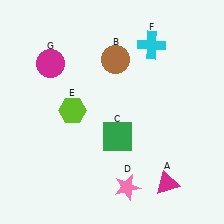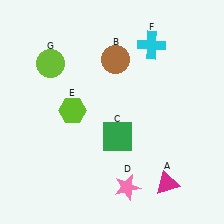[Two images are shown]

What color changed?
The circle (G) changed from magenta in Image 1 to lime in Image 2.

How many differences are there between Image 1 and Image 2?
There is 1 difference between the two images.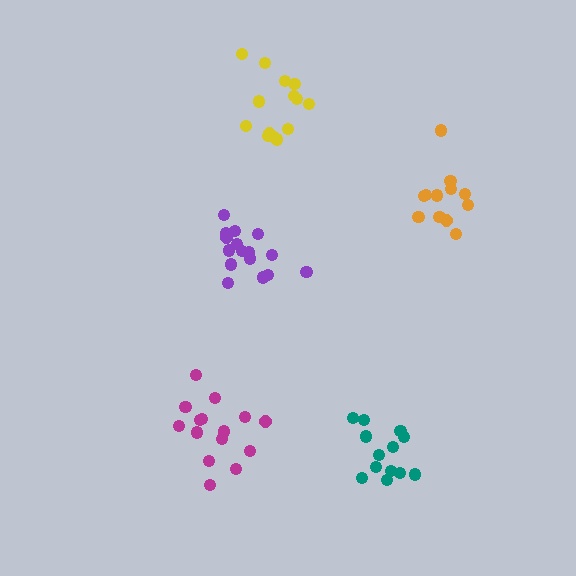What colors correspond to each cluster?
The clusters are colored: orange, magenta, purple, teal, yellow.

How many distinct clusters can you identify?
There are 5 distinct clusters.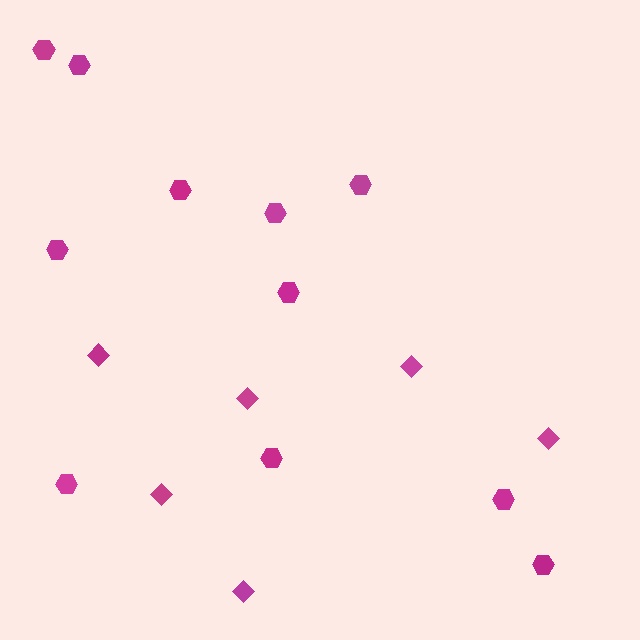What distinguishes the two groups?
There are 2 groups: one group of hexagons (11) and one group of diamonds (6).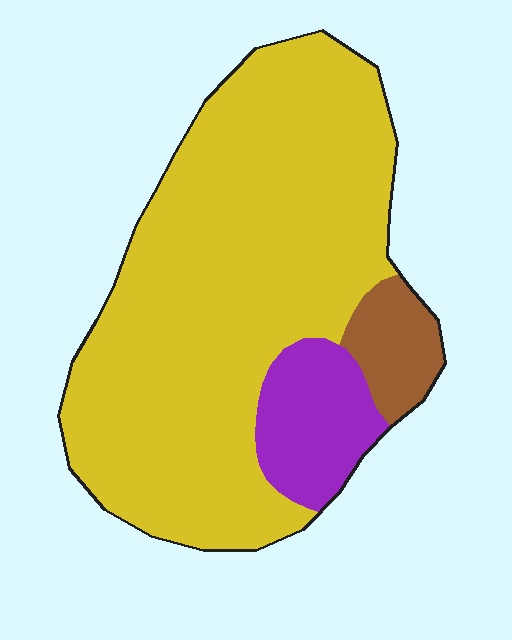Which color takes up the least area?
Brown, at roughly 5%.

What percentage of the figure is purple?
Purple covers around 10% of the figure.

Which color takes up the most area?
Yellow, at roughly 80%.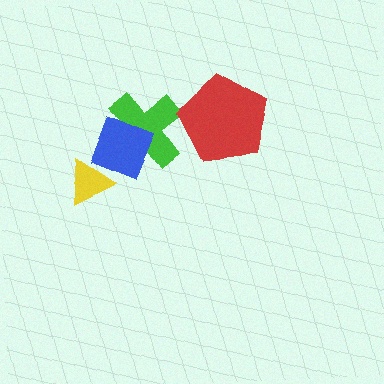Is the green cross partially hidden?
Yes, it is partially covered by another shape.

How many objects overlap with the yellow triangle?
1 object overlaps with the yellow triangle.